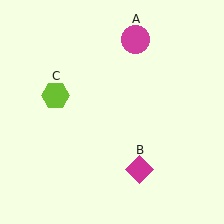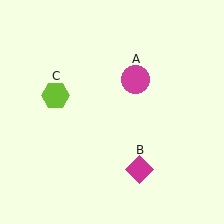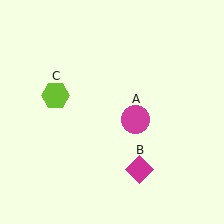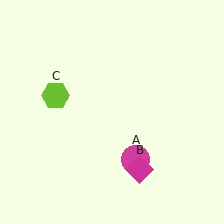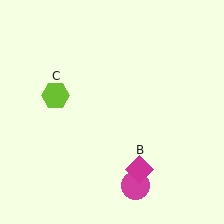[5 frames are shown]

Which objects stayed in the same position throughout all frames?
Magenta diamond (object B) and lime hexagon (object C) remained stationary.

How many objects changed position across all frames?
1 object changed position: magenta circle (object A).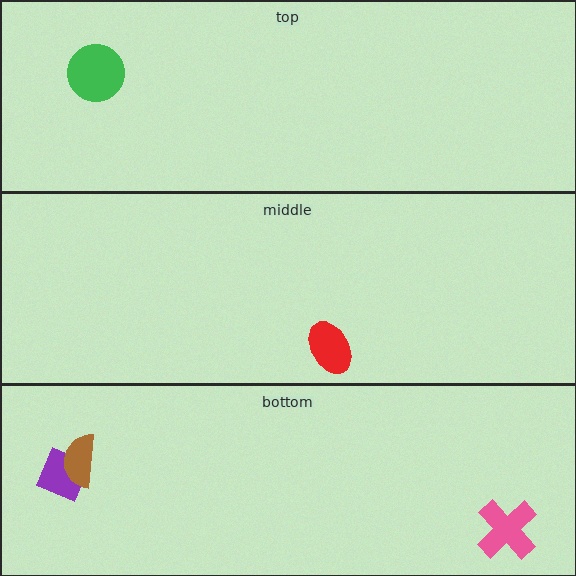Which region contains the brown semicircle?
The bottom region.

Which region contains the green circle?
The top region.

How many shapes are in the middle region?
1.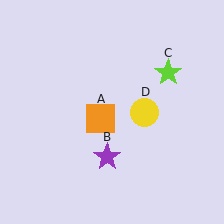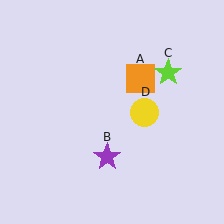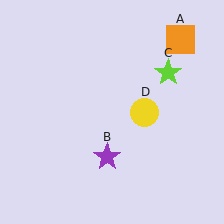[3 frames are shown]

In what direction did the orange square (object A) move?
The orange square (object A) moved up and to the right.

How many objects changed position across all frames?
1 object changed position: orange square (object A).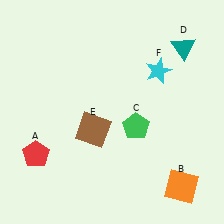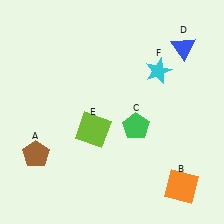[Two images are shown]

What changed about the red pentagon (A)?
In Image 1, A is red. In Image 2, it changed to brown.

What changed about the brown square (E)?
In Image 1, E is brown. In Image 2, it changed to lime.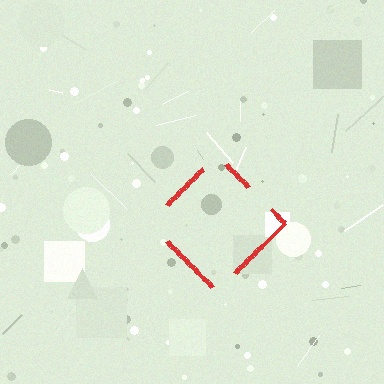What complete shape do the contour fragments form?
The contour fragments form a diamond.